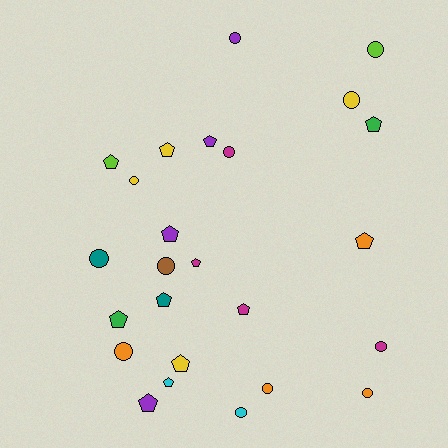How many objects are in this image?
There are 25 objects.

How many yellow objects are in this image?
There are 4 yellow objects.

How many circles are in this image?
There are 12 circles.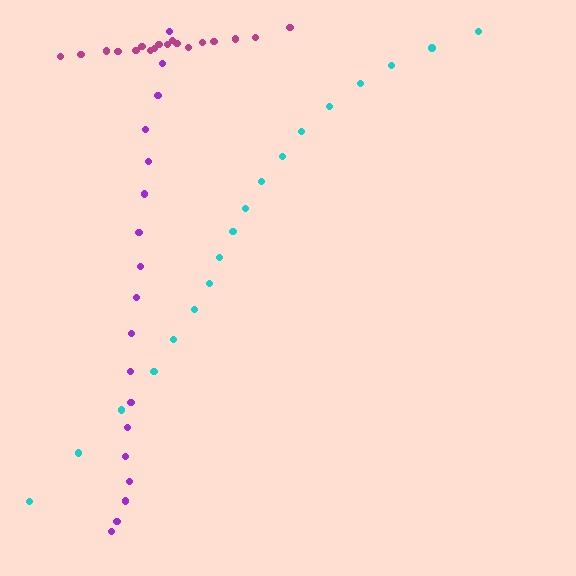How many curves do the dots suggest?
There are 3 distinct paths.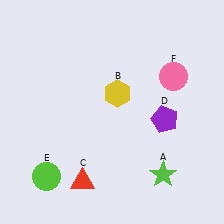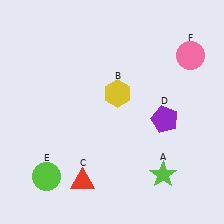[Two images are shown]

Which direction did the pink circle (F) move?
The pink circle (F) moved up.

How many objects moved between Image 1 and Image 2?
1 object moved between the two images.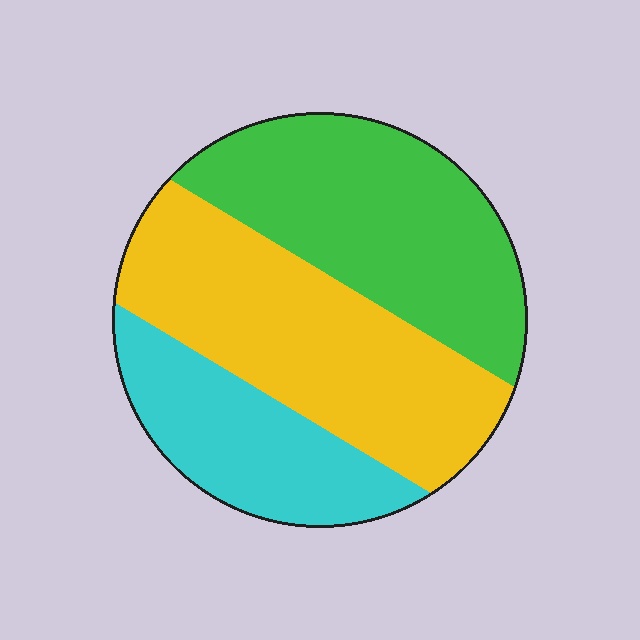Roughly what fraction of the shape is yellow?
Yellow covers about 40% of the shape.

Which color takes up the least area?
Cyan, at roughly 25%.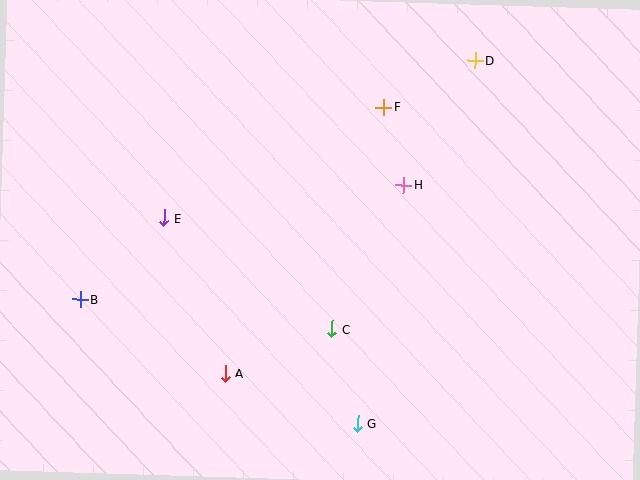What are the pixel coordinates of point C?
Point C is at (332, 329).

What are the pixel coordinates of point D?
Point D is at (475, 60).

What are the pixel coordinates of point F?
Point F is at (384, 107).